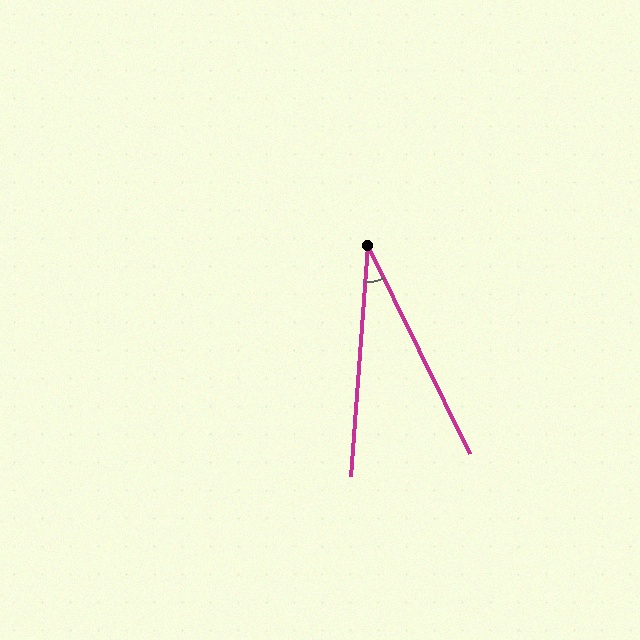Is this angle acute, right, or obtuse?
It is acute.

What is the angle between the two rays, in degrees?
Approximately 30 degrees.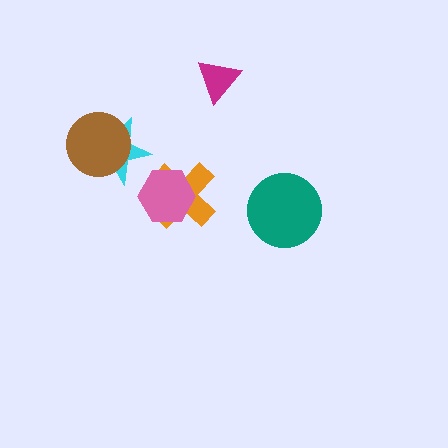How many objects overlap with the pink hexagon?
1 object overlaps with the pink hexagon.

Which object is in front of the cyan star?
The brown circle is in front of the cyan star.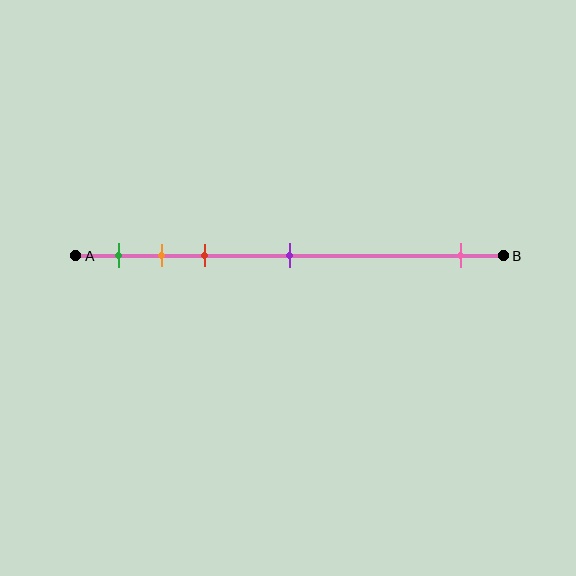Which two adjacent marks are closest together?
The orange and red marks are the closest adjacent pair.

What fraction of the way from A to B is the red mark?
The red mark is approximately 30% (0.3) of the way from A to B.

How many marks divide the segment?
There are 5 marks dividing the segment.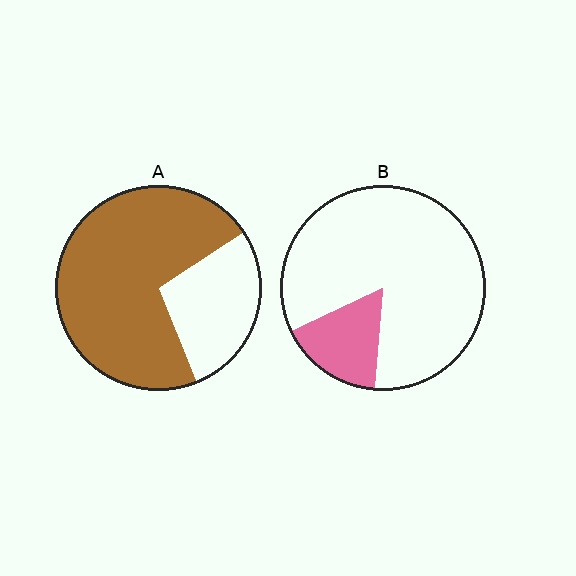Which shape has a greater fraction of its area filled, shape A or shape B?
Shape A.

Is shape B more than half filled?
No.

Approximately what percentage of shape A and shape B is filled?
A is approximately 70% and B is approximately 15%.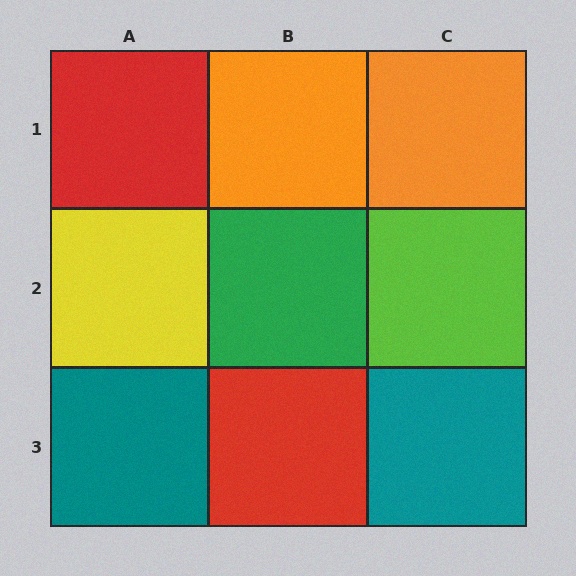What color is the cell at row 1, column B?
Orange.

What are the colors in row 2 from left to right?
Yellow, green, lime.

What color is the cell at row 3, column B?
Red.